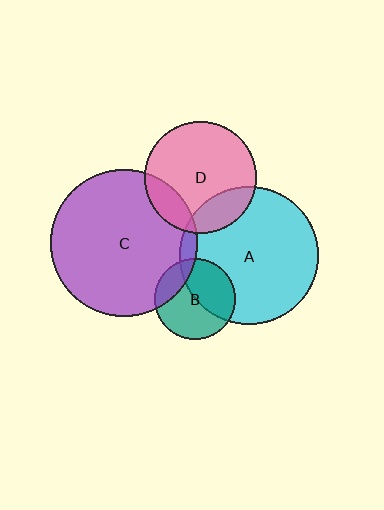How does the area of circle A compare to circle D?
Approximately 1.5 times.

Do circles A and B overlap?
Yes.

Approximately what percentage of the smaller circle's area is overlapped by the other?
Approximately 45%.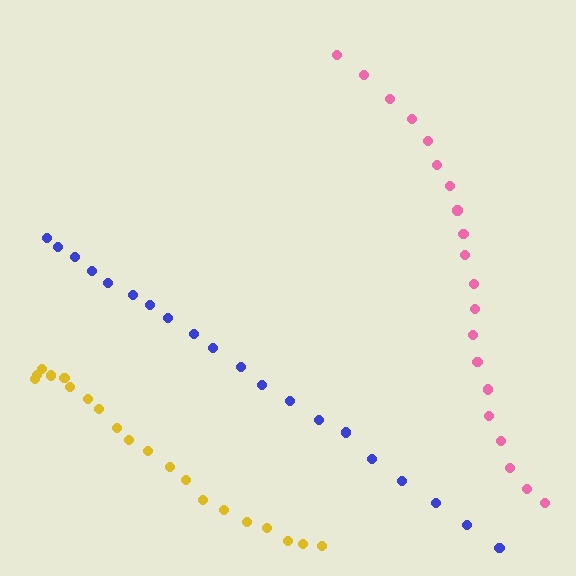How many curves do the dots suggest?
There are 3 distinct paths.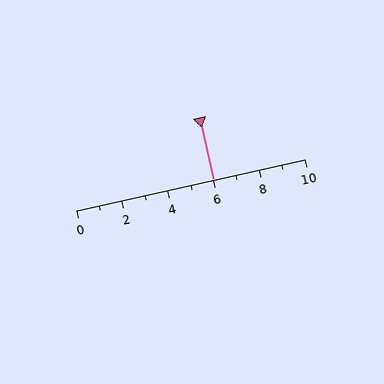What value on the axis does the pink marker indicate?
The marker indicates approximately 6.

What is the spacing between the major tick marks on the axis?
The major ticks are spaced 2 apart.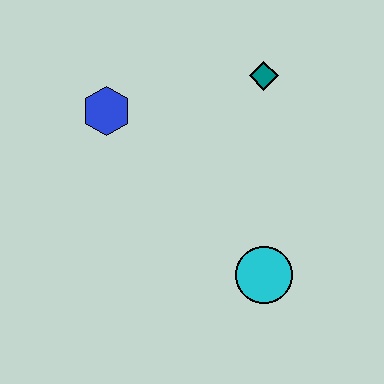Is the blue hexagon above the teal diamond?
No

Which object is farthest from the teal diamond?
The cyan circle is farthest from the teal diamond.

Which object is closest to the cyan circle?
The teal diamond is closest to the cyan circle.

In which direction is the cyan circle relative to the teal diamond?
The cyan circle is below the teal diamond.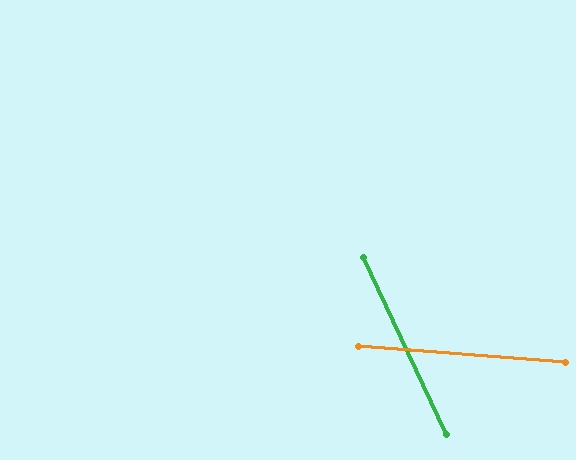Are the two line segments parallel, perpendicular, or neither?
Neither parallel nor perpendicular — they differ by about 60°.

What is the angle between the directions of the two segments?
Approximately 60 degrees.